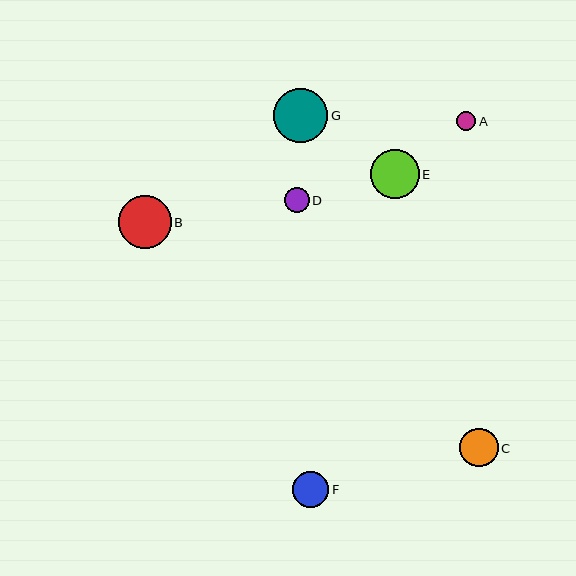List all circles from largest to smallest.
From largest to smallest: G, B, E, C, F, D, A.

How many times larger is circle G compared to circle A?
Circle G is approximately 2.8 times the size of circle A.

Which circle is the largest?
Circle G is the largest with a size of approximately 54 pixels.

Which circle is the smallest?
Circle A is the smallest with a size of approximately 19 pixels.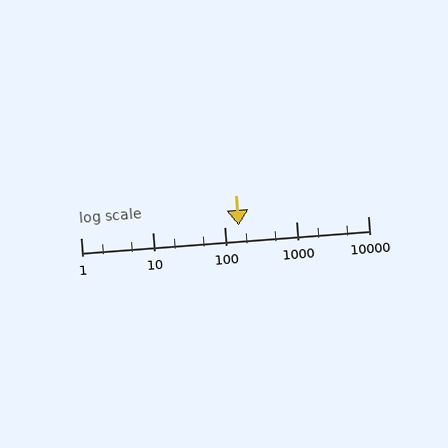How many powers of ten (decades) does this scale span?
The scale spans 4 decades, from 1 to 10000.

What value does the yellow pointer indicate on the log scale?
The pointer indicates approximately 160.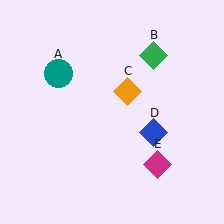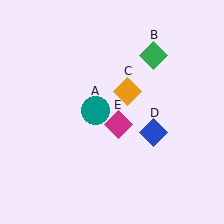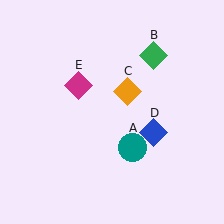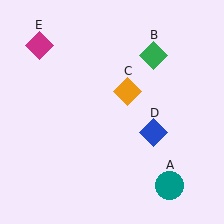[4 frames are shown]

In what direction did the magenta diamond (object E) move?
The magenta diamond (object E) moved up and to the left.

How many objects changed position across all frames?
2 objects changed position: teal circle (object A), magenta diamond (object E).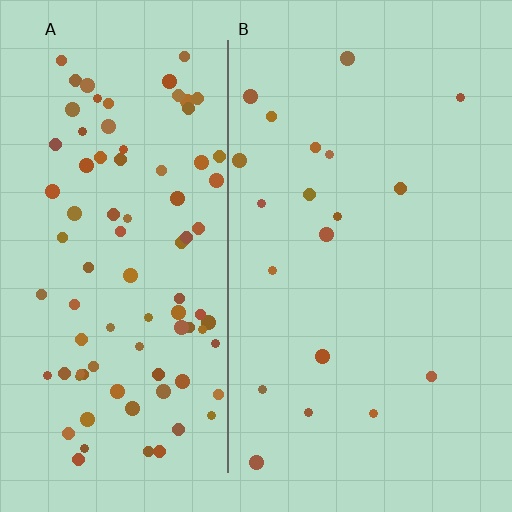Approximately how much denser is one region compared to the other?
Approximately 4.7× — region A over region B.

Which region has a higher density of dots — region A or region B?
A (the left).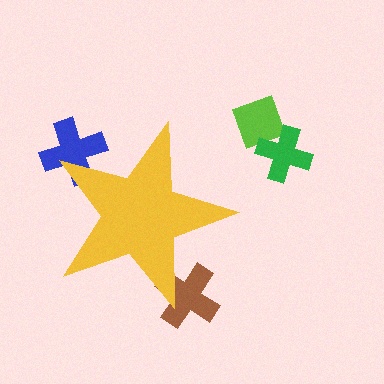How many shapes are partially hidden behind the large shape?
2 shapes are partially hidden.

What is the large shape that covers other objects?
A yellow star.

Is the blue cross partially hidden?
Yes, the blue cross is partially hidden behind the yellow star.